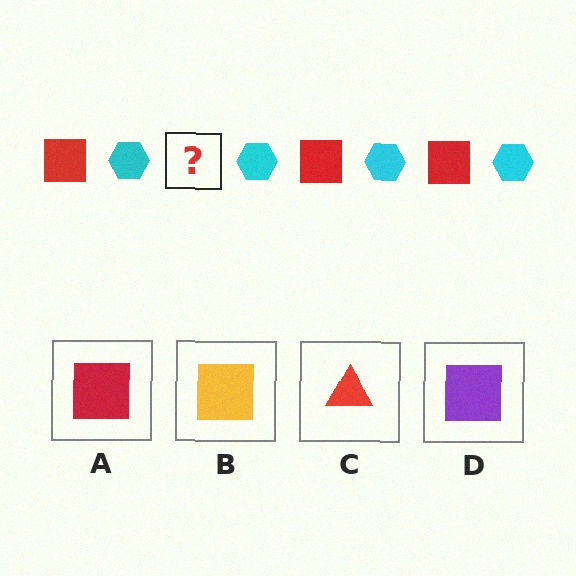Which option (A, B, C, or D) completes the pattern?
A.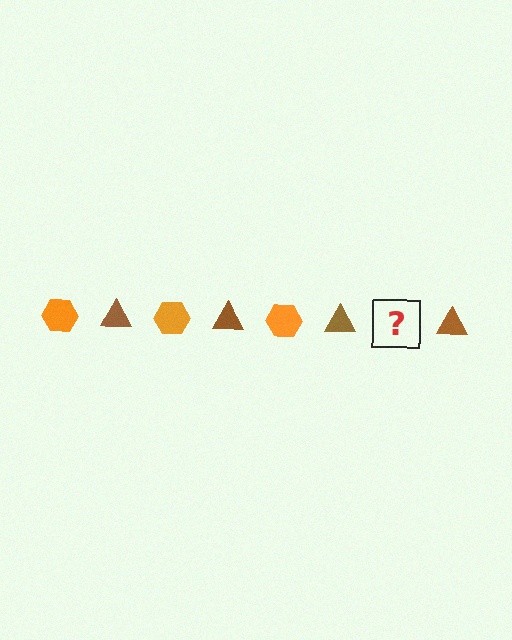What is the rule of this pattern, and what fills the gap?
The rule is that the pattern alternates between orange hexagon and brown triangle. The gap should be filled with an orange hexagon.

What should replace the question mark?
The question mark should be replaced with an orange hexagon.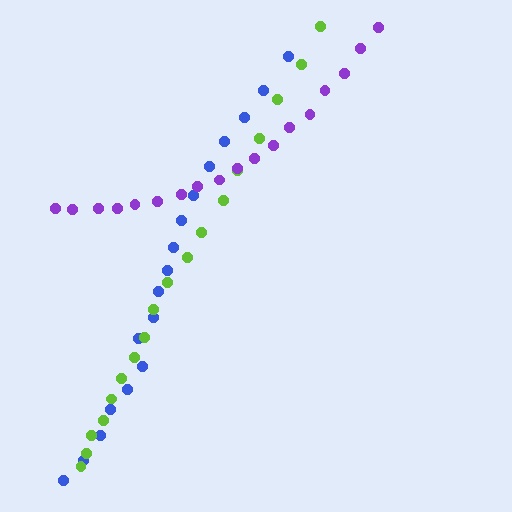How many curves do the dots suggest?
There are 3 distinct paths.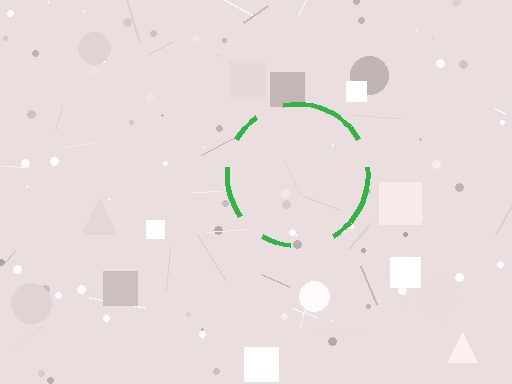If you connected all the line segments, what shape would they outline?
They would outline a circle.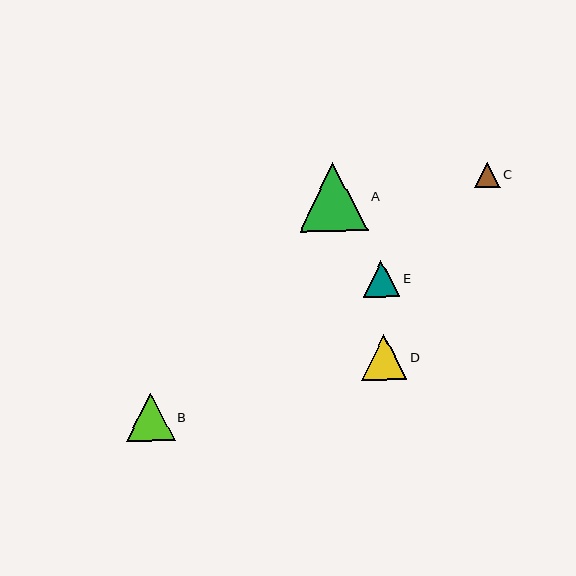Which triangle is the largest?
Triangle A is the largest with a size of approximately 69 pixels.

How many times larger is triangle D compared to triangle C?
Triangle D is approximately 1.8 times the size of triangle C.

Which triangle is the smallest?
Triangle C is the smallest with a size of approximately 25 pixels.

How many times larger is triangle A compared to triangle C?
Triangle A is approximately 2.8 times the size of triangle C.